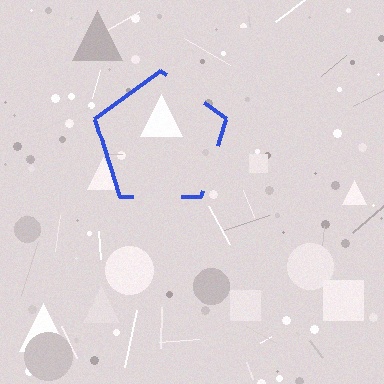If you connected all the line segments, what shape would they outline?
They would outline a pentagon.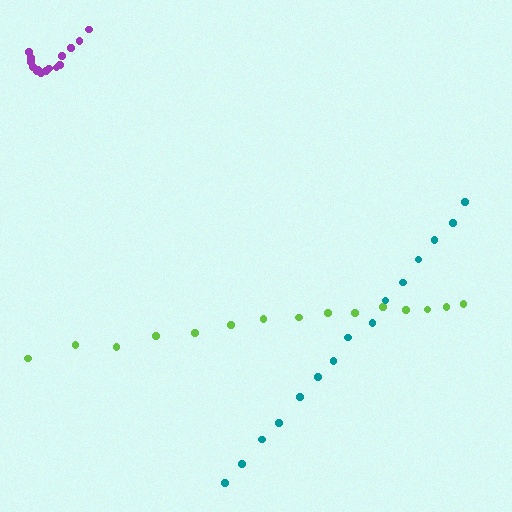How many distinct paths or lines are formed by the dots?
There are 3 distinct paths.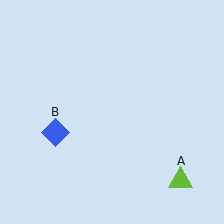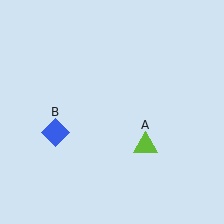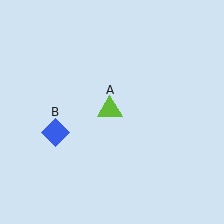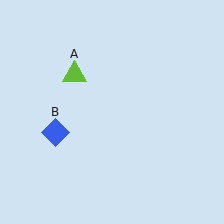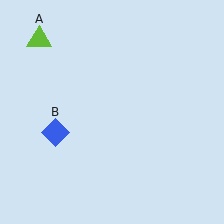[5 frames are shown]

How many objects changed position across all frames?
1 object changed position: lime triangle (object A).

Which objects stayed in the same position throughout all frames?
Blue diamond (object B) remained stationary.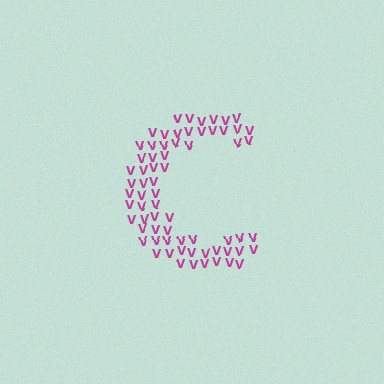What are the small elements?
The small elements are letter V's.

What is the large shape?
The large shape is the letter C.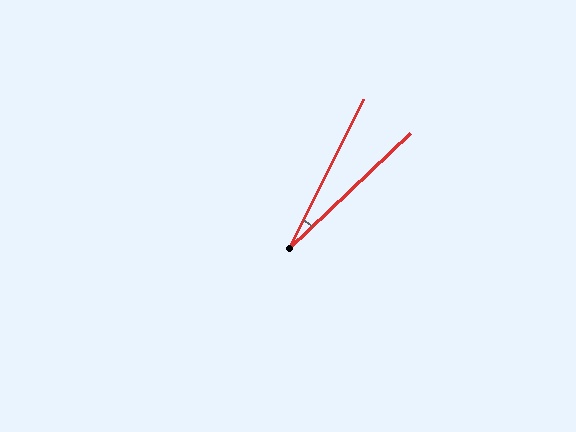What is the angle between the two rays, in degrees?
Approximately 20 degrees.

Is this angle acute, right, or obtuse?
It is acute.